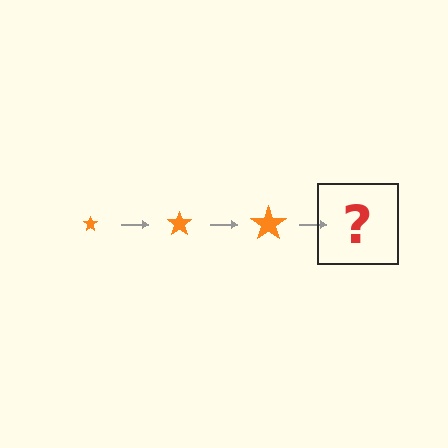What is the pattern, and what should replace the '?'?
The pattern is that the star gets progressively larger each step. The '?' should be an orange star, larger than the previous one.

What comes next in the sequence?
The next element should be an orange star, larger than the previous one.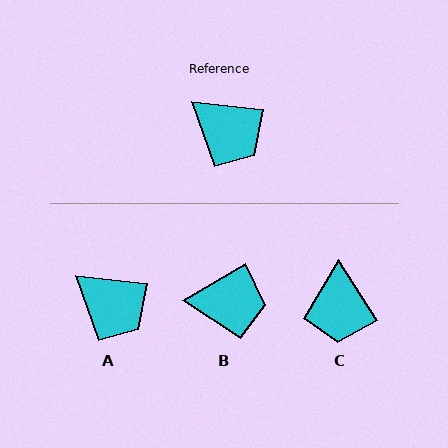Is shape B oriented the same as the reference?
No, it is off by about 37 degrees.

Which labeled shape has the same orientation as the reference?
A.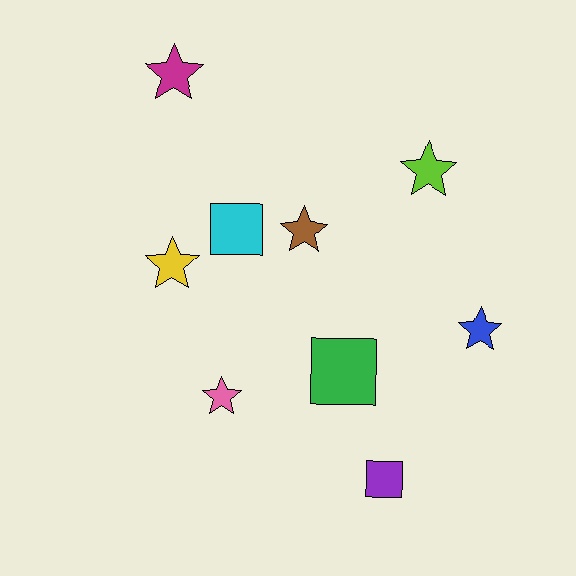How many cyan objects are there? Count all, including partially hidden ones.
There is 1 cyan object.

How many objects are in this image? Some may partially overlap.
There are 9 objects.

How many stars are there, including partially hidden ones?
There are 6 stars.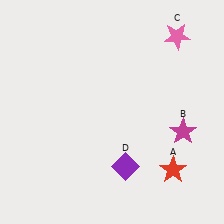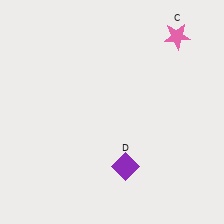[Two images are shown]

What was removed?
The magenta star (B), the red star (A) were removed in Image 2.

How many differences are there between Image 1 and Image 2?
There are 2 differences between the two images.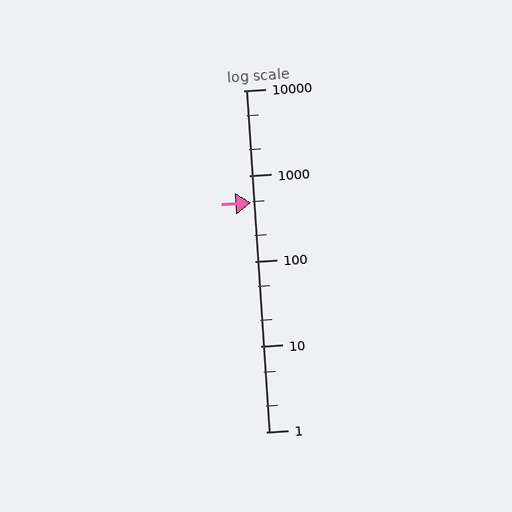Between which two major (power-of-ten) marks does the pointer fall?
The pointer is between 100 and 1000.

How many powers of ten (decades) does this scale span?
The scale spans 4 decades, from 1 to 10000.